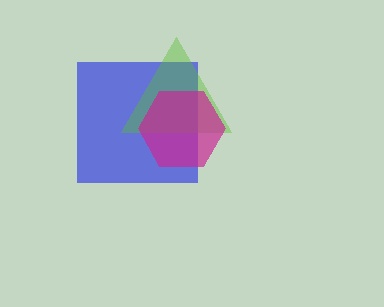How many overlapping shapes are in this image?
There are 3 overlapping shapes in the image.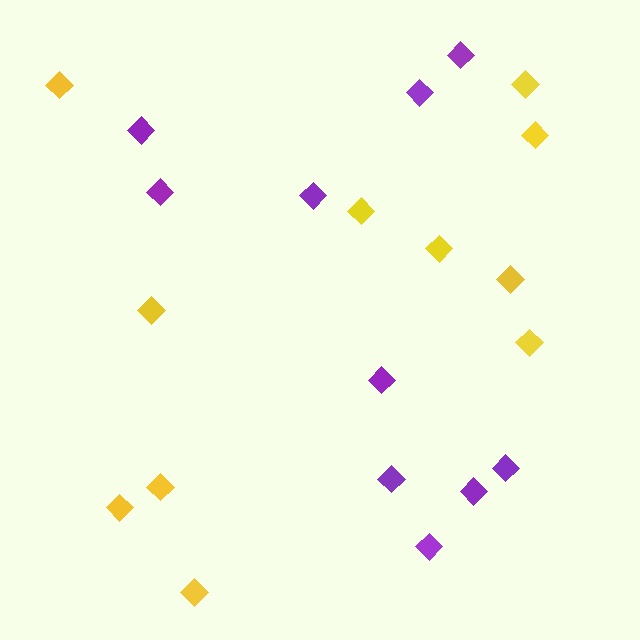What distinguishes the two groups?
There are 2 groups: one group of yellow diamonds (11) and one group of purple diamonds (10).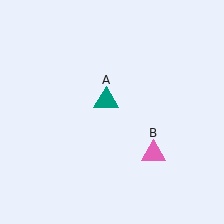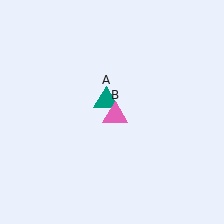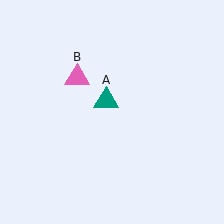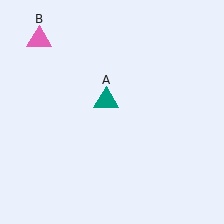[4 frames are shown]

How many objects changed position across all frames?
1 object changed position: pink triangle (object B).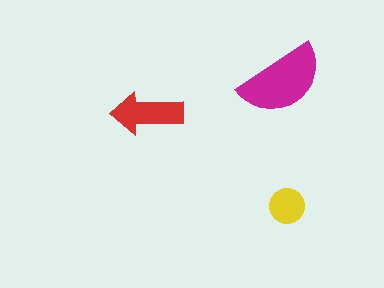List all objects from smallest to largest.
The yellow circle, the red arrow, the magenta semicircle.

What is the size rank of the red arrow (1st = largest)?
2nd.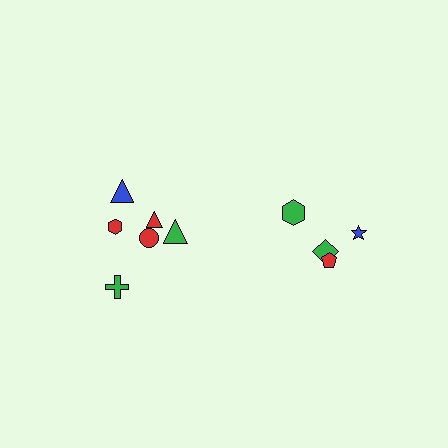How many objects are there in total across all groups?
There are 10 objects.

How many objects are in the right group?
There are 4 objects.